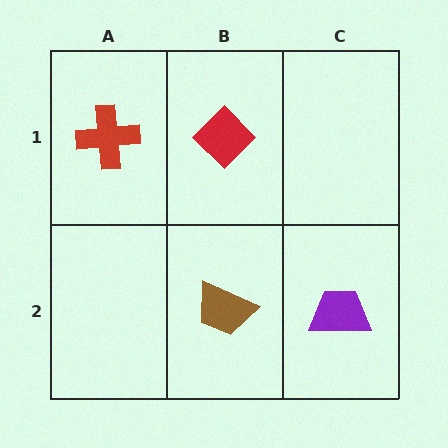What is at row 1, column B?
A red diamond.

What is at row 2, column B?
A brown trapezoid.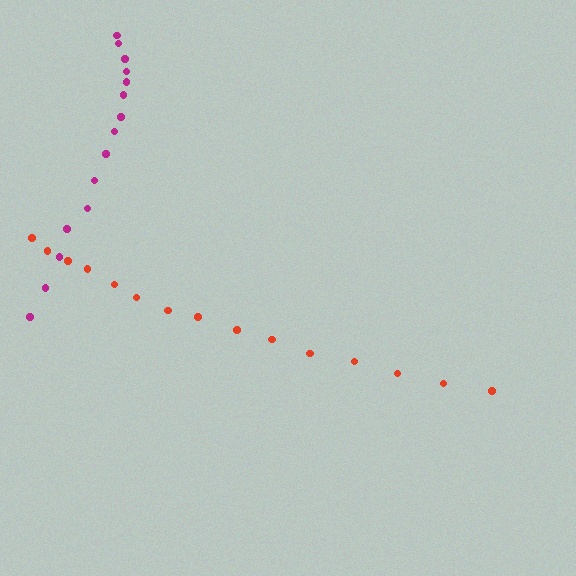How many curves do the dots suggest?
There are 2 distinct paths.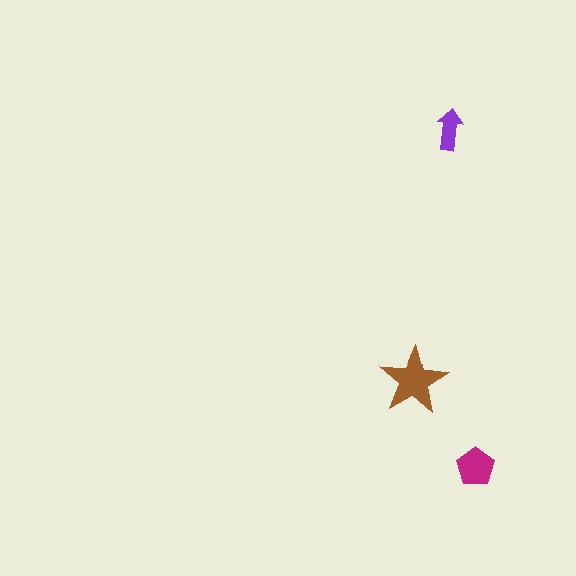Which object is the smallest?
The purple arrow.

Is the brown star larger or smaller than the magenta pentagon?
Larger.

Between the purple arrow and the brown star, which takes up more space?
The brown star.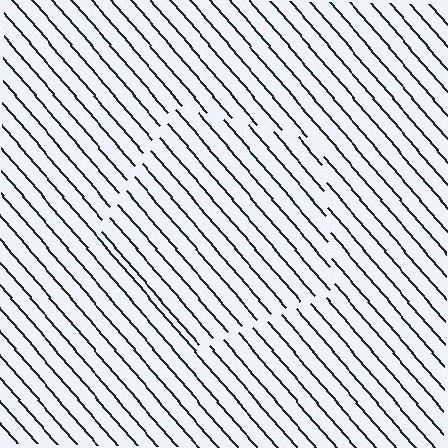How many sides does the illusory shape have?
5 sides — the line-ends trace a pentagon.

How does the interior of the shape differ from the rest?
The interior of the shape contains the same grating, shifted by half a period — the contour is defined by the phase discontinuity where line-ends from the inner and outer gratings abut.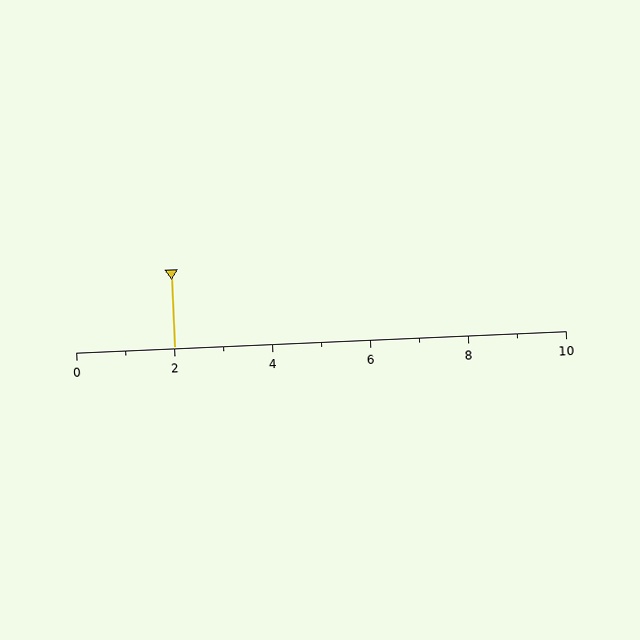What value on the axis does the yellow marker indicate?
The marker indicates approximately 2.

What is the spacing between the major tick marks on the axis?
The major ticks are spaced 2 apart.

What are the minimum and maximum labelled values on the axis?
The axis runs from 0 to 10.